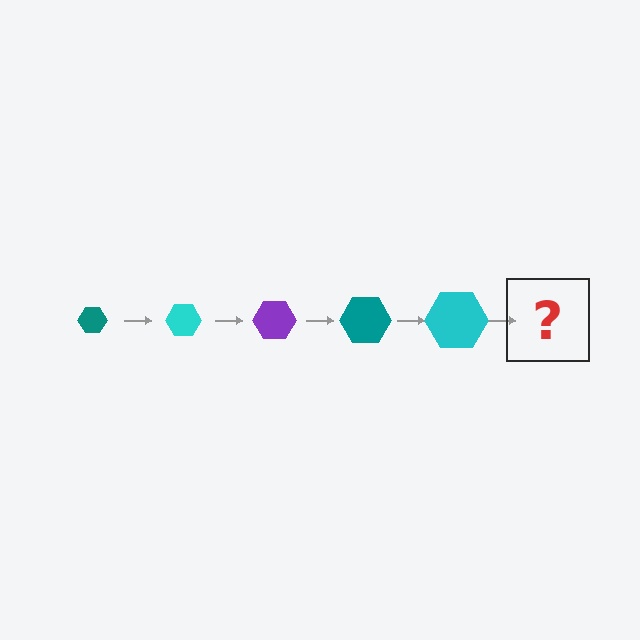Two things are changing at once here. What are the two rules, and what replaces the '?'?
The two rules are that the hexagon grows larger each step and the color cycles through teal, cyan, and purple. The '?' should be a purple hexagon, larger than the previous one.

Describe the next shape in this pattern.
It should be a purple hexagon, larger than the previous one.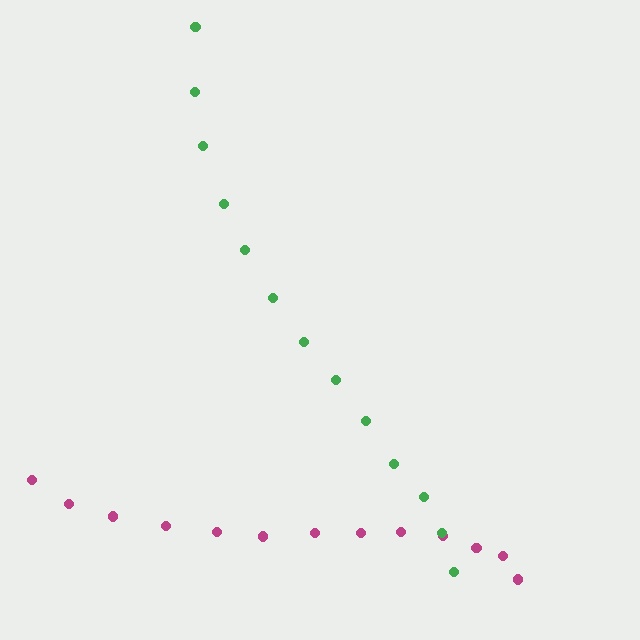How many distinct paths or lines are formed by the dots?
There are 2 distinct paths.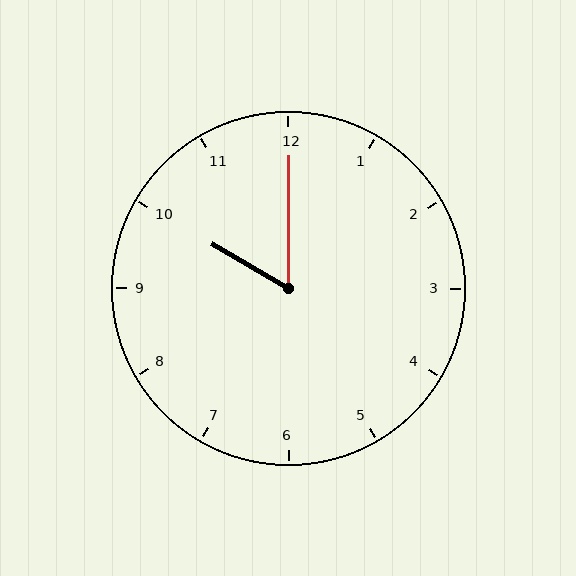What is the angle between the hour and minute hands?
Approximately 60 degrees.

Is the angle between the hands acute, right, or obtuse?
It is acute.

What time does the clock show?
10:00.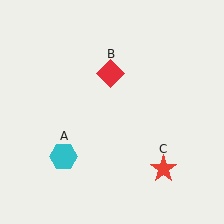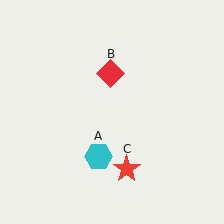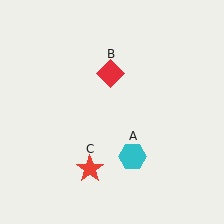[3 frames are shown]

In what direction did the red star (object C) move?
The red star (object C) moved left.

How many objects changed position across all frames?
2 objects changed position: cyan hexagon (object A), red star (object C).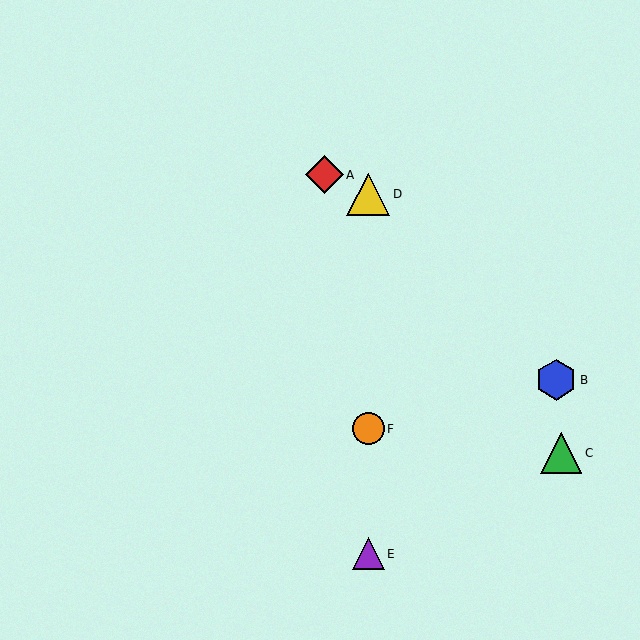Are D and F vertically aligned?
Yes, both are at x≈368.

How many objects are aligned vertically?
3 objects (D, E, F) are aligned vertically.